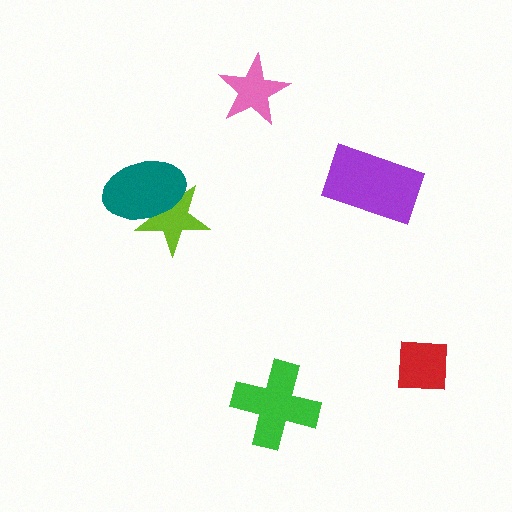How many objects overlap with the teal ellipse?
1 object overlaps with the teal ellipse.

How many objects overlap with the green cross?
0 objects overlap with the green cross.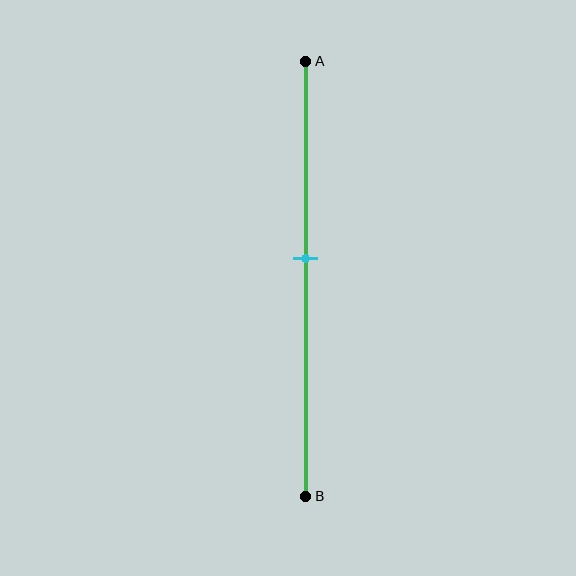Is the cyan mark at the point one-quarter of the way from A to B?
No, the mark is at about 45% from A, not at the 25% one-quarter point.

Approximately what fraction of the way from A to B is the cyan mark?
The cyan mark is approximately 45% of the way from A to B.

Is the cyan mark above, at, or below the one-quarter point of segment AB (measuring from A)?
The cyan mark is below the one-quarter point of segment AB.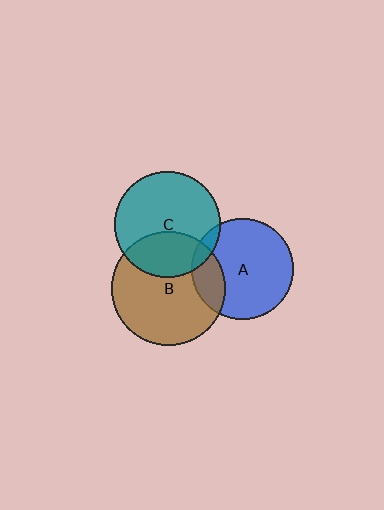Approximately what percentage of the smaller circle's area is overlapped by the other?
Approximately 35%.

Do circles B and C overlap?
Yes.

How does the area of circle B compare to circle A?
Approximately 1.3 times.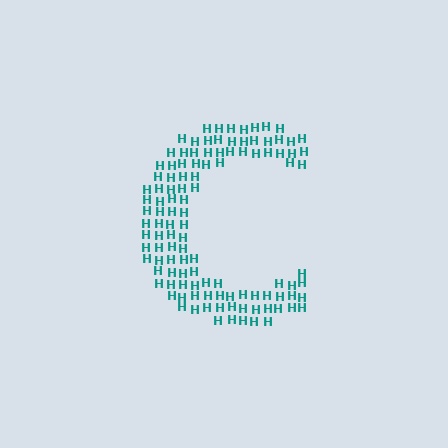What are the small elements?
The small elements are letter H's.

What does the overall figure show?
The overall figure shows the letter C.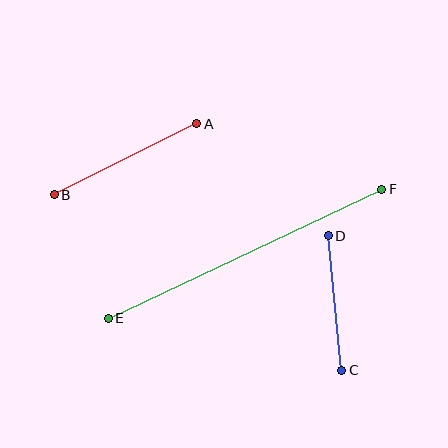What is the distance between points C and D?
The distance is approximately 135 pixels.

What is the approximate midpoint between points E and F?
The midpoint is at approximately (245, 254) pixels.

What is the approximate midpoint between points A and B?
The midpoint is at approximately (126, 159) pixels.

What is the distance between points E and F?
The distance is approximately 302 pixels.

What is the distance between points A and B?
The distance is approximately 159 pixels.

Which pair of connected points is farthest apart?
Points E and F are farthest apart.